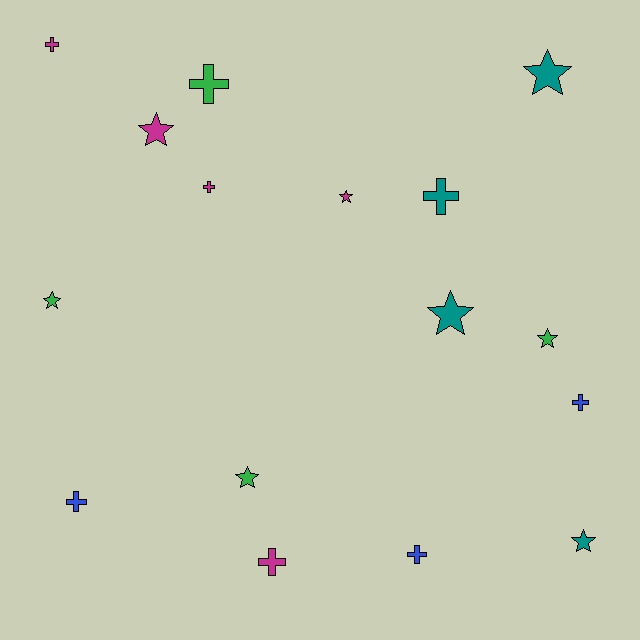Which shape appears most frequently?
Cross, with 8 objects.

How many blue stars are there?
There are no blue stars.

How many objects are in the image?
There are 16 objects.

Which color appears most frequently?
Magenta, with 5 objects.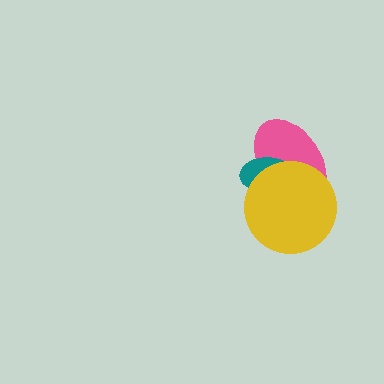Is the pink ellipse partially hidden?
Yes, it is partially covered by another shape.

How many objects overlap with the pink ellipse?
2 objects overlap with the pink ellipse.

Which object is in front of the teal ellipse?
The yellow circle is in front of the teal ellipse.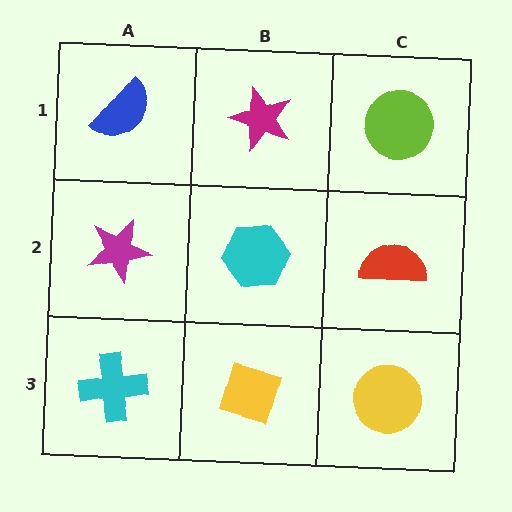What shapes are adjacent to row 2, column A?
A blue semicircle (row 1, column A), a cyan cross (row 3, column A), a cyan hexagon (row 2, column B).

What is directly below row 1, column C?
A red semicircle.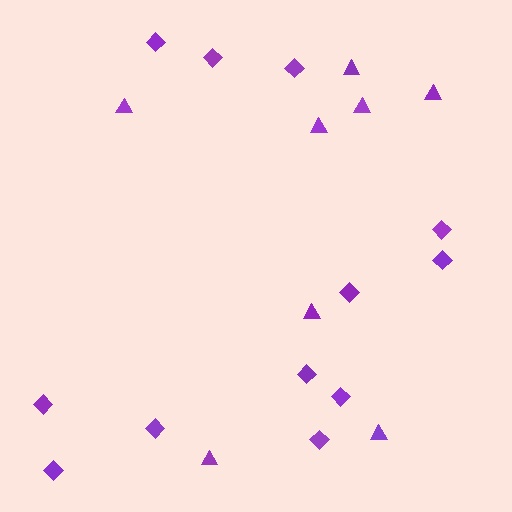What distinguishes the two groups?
There are 2 groups: one group of triangles (8) and one group of diamonds (12).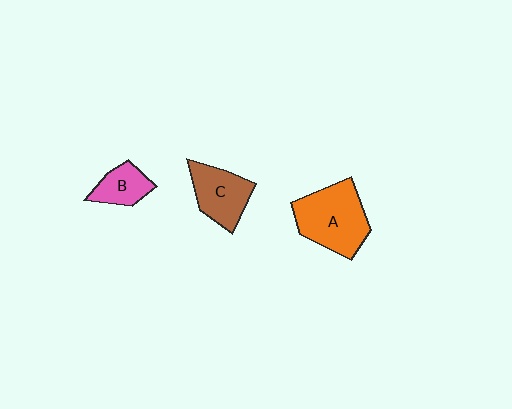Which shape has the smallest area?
Shape B (pink).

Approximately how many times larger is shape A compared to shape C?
Approximately 1.4 times.